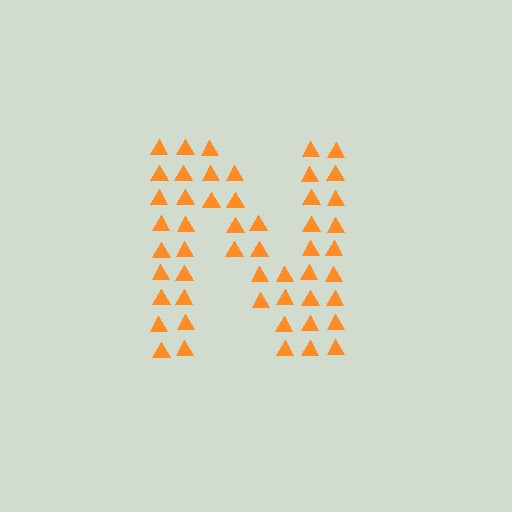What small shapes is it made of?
It is made of small triangles.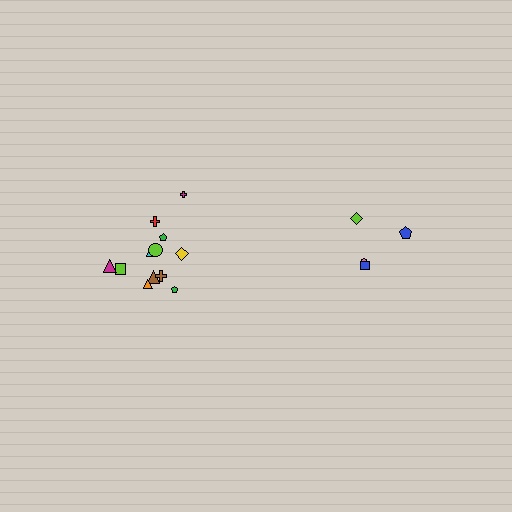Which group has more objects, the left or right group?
The left group.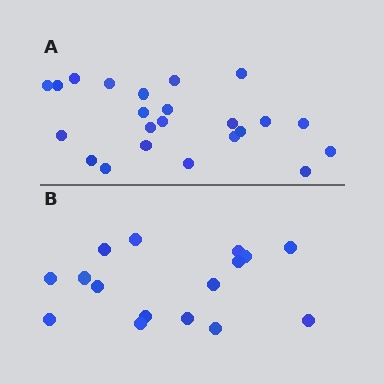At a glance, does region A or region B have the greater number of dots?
Region A (the top region) has more dots.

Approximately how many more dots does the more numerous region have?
Region A has roughly 8 or so more dots than region B.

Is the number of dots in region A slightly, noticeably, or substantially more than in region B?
Region A has noticeably more, but not dramatically so. The ratio is roughly 1.4 to 1.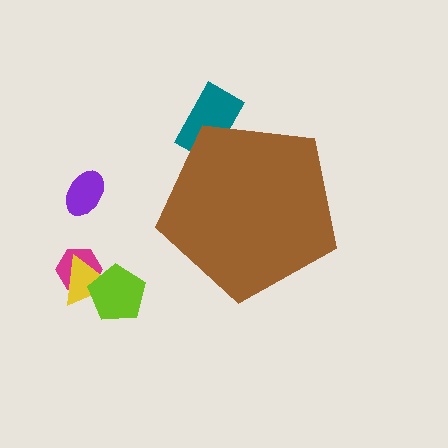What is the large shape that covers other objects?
A brown pentagon.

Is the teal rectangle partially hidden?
Yes, the teal rectangle is partially hidden behind the brown pentagon.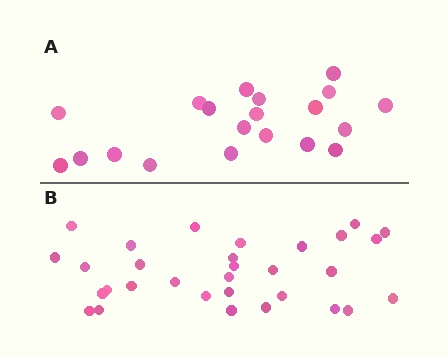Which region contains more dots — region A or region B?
Region B (the bottom region) has more dots.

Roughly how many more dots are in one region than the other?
Region B has roughly 12 or so more dots than region A.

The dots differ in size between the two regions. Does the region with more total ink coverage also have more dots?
No. Region A has more total ink coverage because its dots are larger, but region B actually contains more individual dots. Total area can be misleading — the number of items is what matters here.